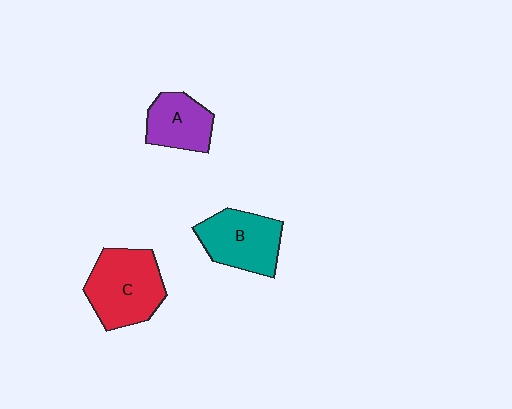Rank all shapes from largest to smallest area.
From largest to smallest: C (red), B (teal), A (purple).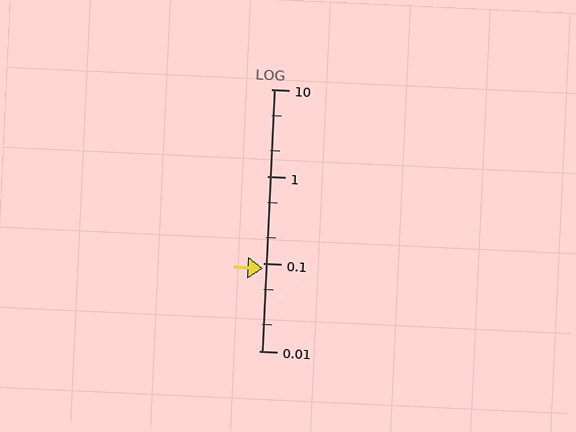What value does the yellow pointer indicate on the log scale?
The pointer indicates approximately 0.088.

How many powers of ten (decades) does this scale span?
The scale spans 3 decades, from 0.01 to 10.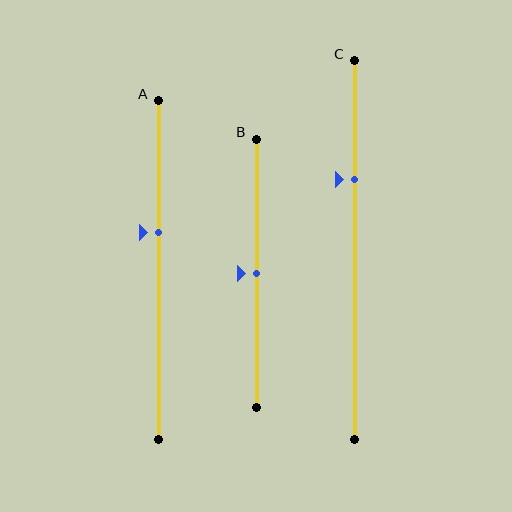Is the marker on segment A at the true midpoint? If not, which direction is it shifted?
No, the marker on segment A is shifted upward by about 11% of the segment length.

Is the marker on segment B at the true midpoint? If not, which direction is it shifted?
Yes, the marker on segment B is at the true midpoint.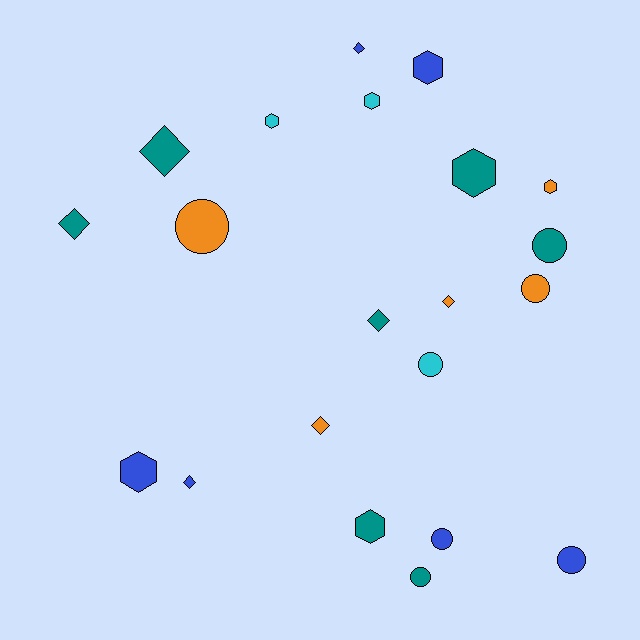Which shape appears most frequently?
Hexagon, with 7 objects.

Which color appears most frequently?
Teal, with 7 objects.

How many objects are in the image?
There are 21 objects.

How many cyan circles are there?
There is 1 cyan circle.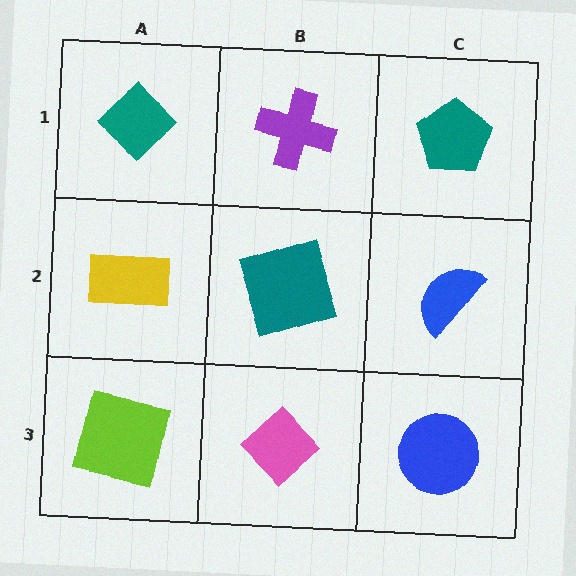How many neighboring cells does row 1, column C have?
2.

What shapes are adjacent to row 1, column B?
A teal square (row 2, column B), a teal diamond (row 1, column A), a teal pentagon (row 1, column C).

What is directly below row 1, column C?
A blue semicircle.